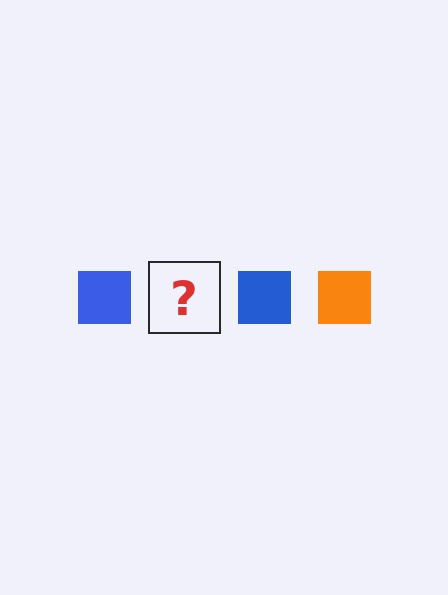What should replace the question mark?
The question mark should be replaced with an orange square.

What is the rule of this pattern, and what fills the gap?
The rule is that the pattern cycles through blue, orange squares. The gap should be filled with an orange square.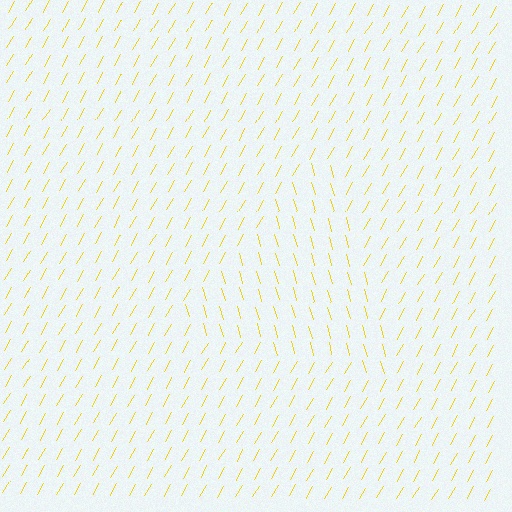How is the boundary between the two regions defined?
The boundary is defined purely by a change in line orientation (approximately 45 degrees difference). All lines are the same color and thickness.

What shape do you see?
I see a triangle.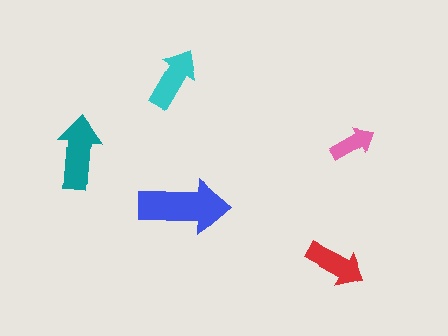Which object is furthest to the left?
The teal arrow is leftmost.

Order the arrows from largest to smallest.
the blue one, the teal one, the cyan one, the red one, the pink one.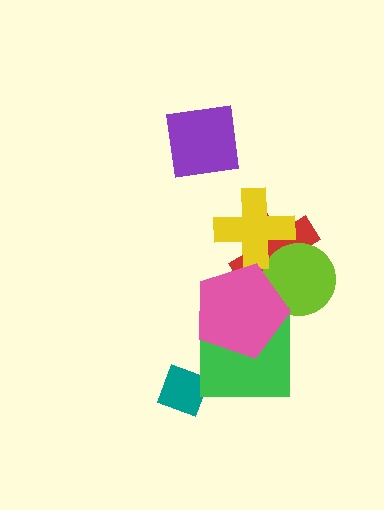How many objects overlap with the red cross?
3 objects overlap with the red cross.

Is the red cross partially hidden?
Yes, it is partially covered by another shape.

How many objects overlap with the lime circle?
3 objects overlap with the lime circle.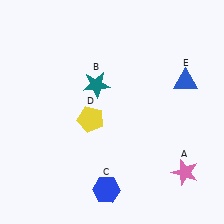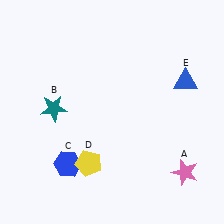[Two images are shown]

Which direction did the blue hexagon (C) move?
The blue hexagon (C) moved left.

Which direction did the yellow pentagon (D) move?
The yellow pentagon (D) moved down.